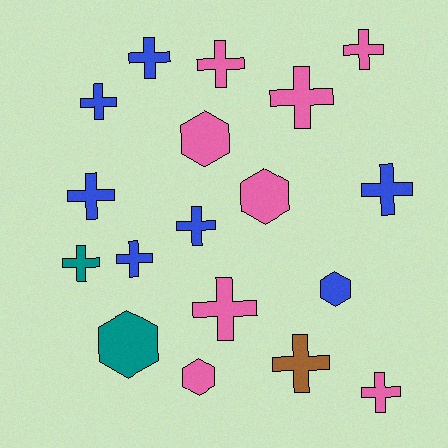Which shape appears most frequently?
Cross, with 13 objects.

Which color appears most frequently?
Pink, with 8 objects.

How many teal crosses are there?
There is 1 teal cross.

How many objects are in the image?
There are 18 objects.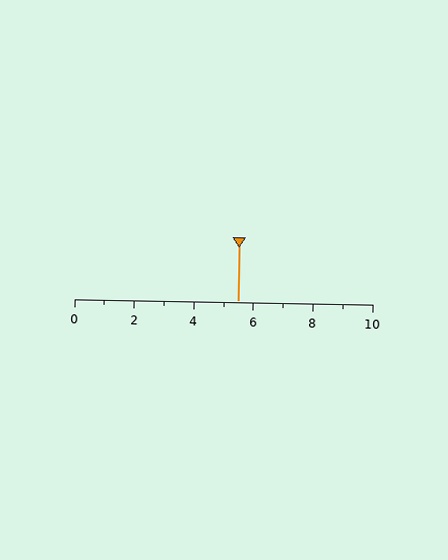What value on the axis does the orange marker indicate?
The marker indicates approximately 5.5.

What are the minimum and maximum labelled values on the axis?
The axis runs from 0 to 10.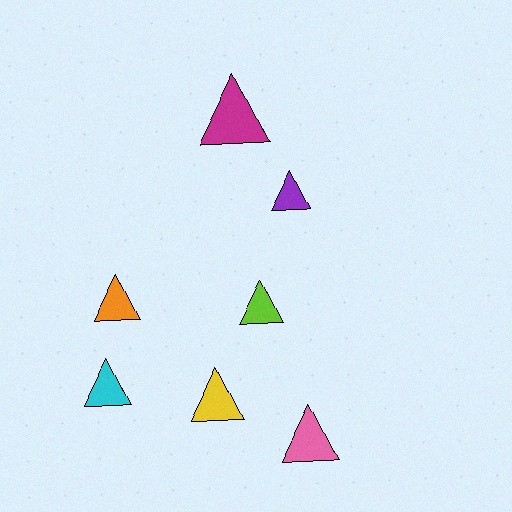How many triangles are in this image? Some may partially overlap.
There are 7 triangles.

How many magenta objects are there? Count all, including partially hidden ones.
There is 1 magenta object.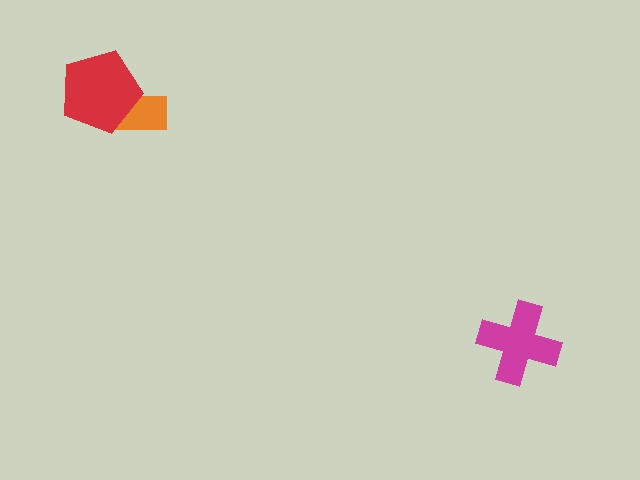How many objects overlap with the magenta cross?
0 objects overlap with the magenta cross.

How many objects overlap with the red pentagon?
1 object overlaps with the red pentagon.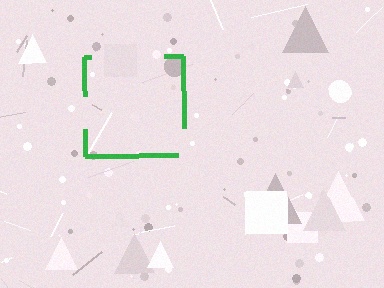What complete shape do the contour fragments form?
The contour fragments form a square.